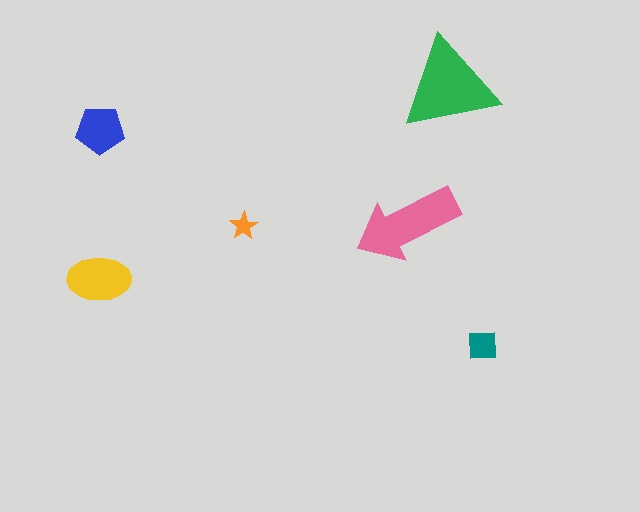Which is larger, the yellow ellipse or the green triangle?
The green triangle.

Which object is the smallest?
The orange star.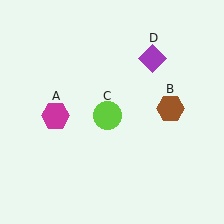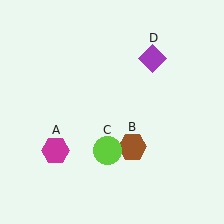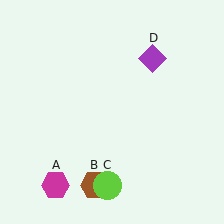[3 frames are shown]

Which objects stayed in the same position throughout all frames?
Purple diamond (object D) remained stationary.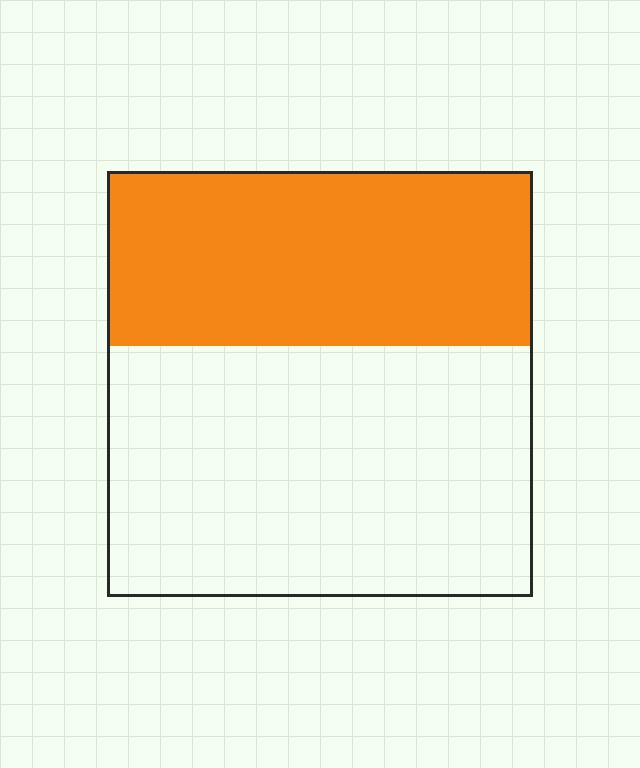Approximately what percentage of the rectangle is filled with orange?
Approximately 40%.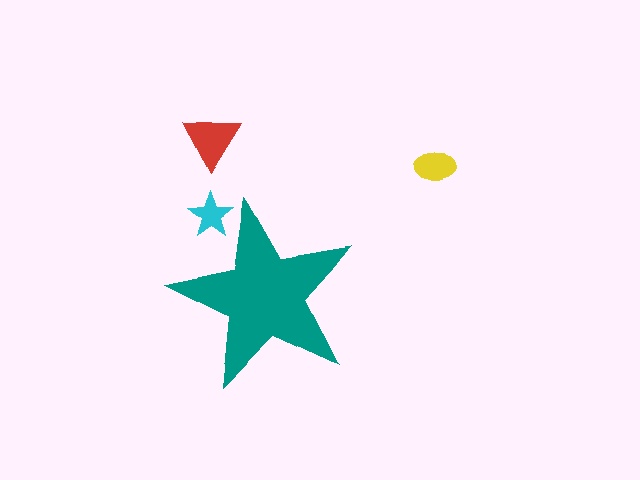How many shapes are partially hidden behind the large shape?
1 shape is partially hidden.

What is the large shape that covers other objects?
A teal star.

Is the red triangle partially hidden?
No, the red triangle is fully visible.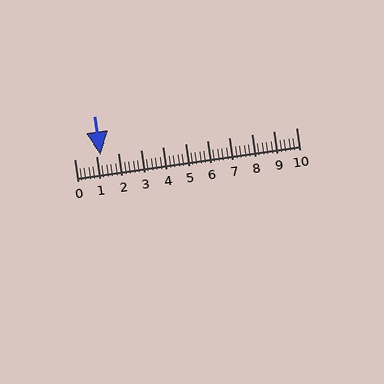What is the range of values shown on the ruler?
The ruler shows values from 0 to 10.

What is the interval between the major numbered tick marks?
The major tick marks are spaced 1 units apart.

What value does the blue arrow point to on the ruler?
The blue arrow points to approximately 1.2.